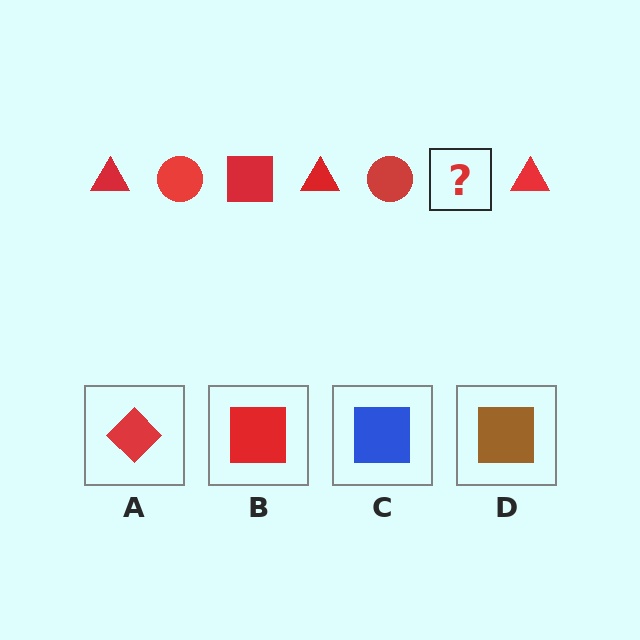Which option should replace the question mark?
Option B.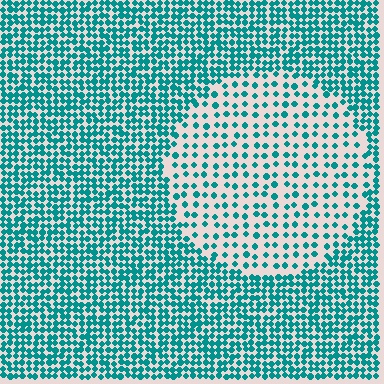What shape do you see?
I see a circle.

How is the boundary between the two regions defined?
The boundary is defined by a change in element density (approximately 2.3x ratio). All elements are the same color, size, and shape.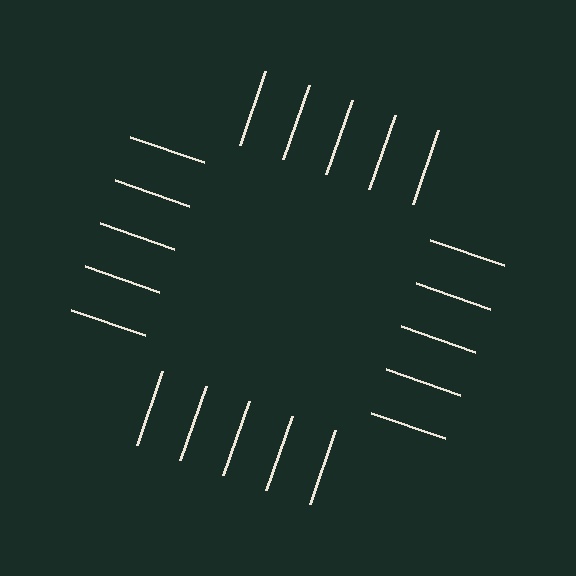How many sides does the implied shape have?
4 sides — the line-ends trace a square.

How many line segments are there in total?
20 — 5 along each of the 4 edges.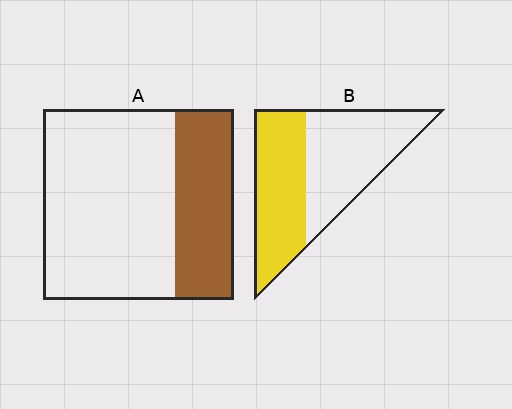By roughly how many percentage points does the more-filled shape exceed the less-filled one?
By roughly 15 percentage points (B over A).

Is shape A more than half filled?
No.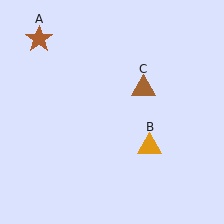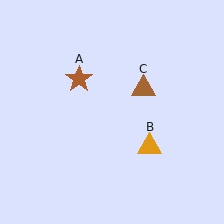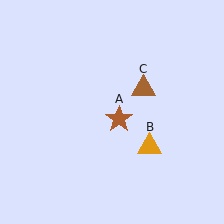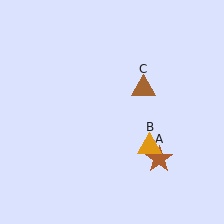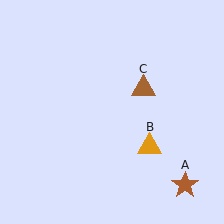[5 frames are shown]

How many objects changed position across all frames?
1 object changed position: brown star (object A).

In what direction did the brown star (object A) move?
The brown star (object A) moved down and to the right.